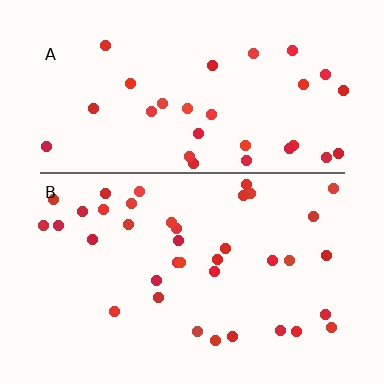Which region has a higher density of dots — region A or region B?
B (the bottom).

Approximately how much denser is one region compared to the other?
Approximately 1.2× — region B over region A.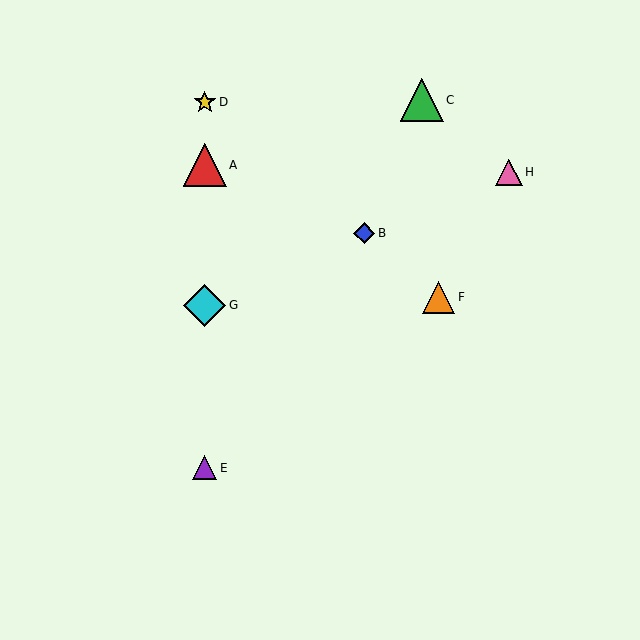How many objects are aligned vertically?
4 objects (A, D, E, G) are aligned vertically.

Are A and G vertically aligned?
Yes, both are at x≈205.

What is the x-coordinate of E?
Object E is at x≈205.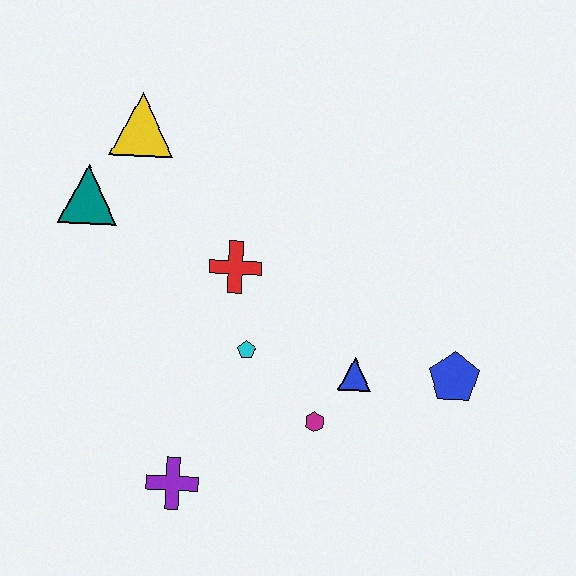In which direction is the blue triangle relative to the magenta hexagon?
The blue triangle is above the magenta hexagon.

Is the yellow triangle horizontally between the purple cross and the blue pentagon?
No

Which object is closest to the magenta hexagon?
The blue triangle is closest to the magenta hexagon.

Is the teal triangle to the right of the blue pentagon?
No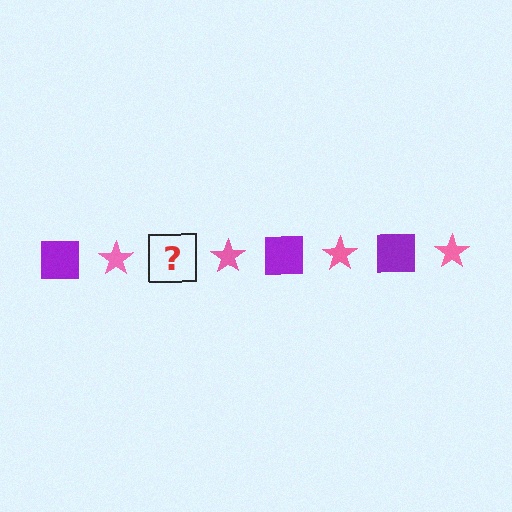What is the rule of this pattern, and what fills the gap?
The rule is that the pattern alternates between purple square and pink star. The gap should be filled with a purple square.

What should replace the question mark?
The question mark should be replaced with a purple square.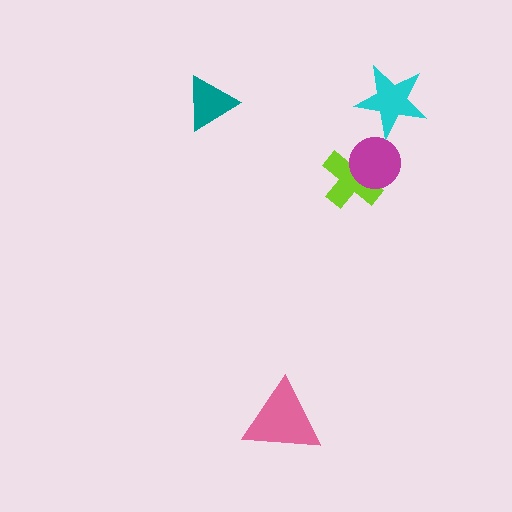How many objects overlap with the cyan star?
0 objects overlap with the cyan star.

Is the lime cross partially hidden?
Yes, it is partially covered by another shape.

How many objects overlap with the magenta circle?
1 object overlaps with the magenta circle.